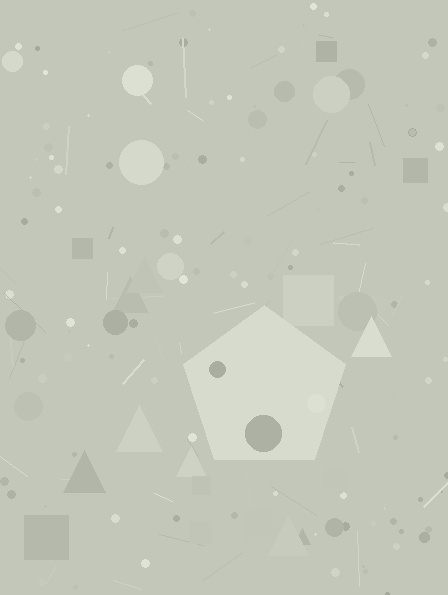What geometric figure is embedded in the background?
A pentagon is embedded in the background.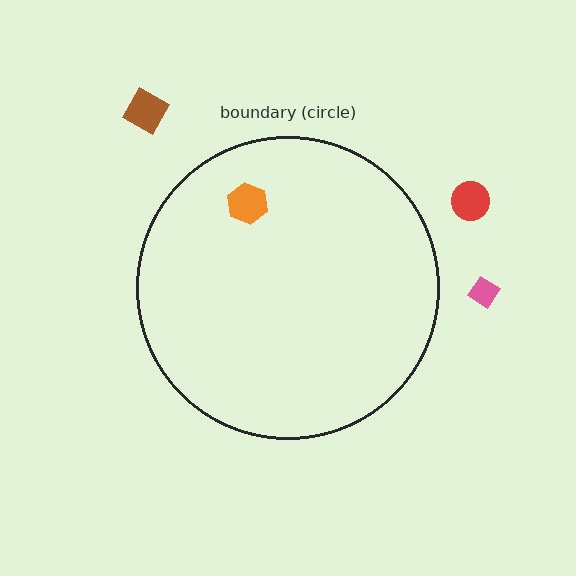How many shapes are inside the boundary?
1 inside, 3 outside.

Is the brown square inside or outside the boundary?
Outside.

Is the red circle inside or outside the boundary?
Outside.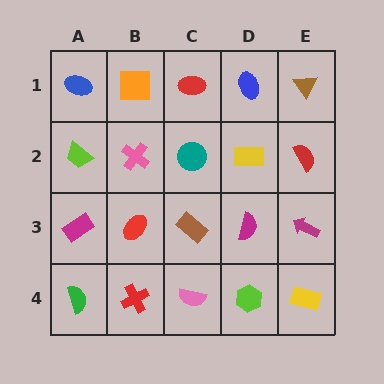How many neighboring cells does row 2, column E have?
3.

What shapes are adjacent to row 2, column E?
A brown triangle (row 1, column E), a magenta arrow (row 3, column E), a yellow rectangle (row 2, column D).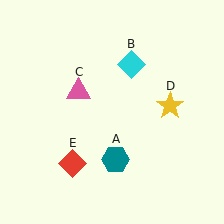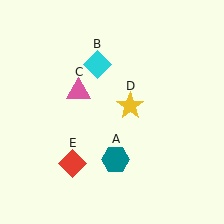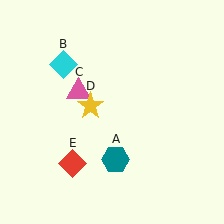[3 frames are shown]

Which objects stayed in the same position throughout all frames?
Teal hexagon (object A) and pink triangle (object C) and red diamond (object E) remained stationary.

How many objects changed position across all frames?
2 objects changed position: cyan diamond (object B), yellow star (object D).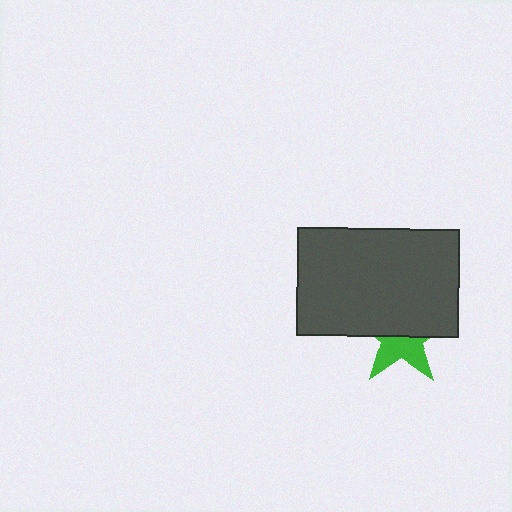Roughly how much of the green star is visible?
A small part of it is visible (roughly 42%).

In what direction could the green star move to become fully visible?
The green star could move down. That would shift it out from behind the dark gray rectangle entirely.